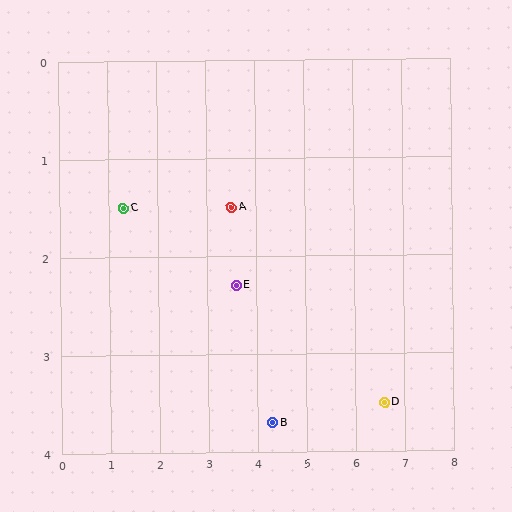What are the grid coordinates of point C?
Point C is at approximately (1.3, 1.5).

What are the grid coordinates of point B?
Point B is at approximately (4.3, 3.7).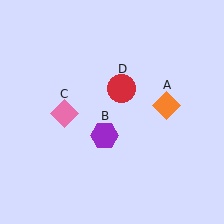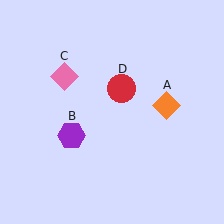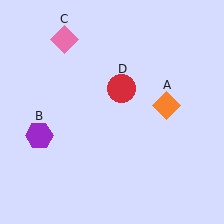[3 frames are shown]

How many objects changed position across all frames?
2 objects changed position: purple hexagon (object B), pink diamond (object C).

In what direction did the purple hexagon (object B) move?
The purple hexagon (object B) moved left.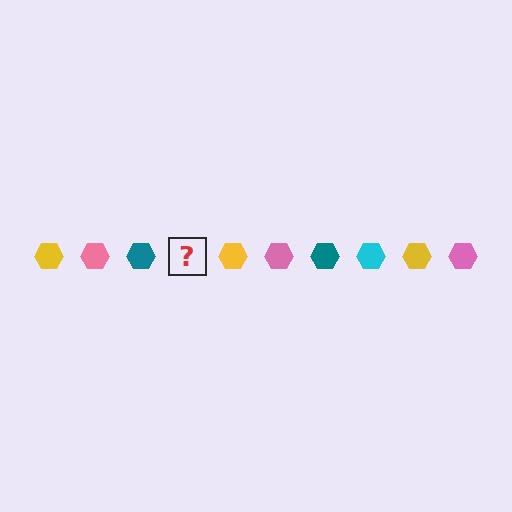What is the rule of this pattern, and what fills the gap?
The rule is that the pattern cycles through yellow, pink, teal, cyan hexagons. The gap should be filled with a cyan hexagon.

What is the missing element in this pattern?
The missing element is a cyan hexagon.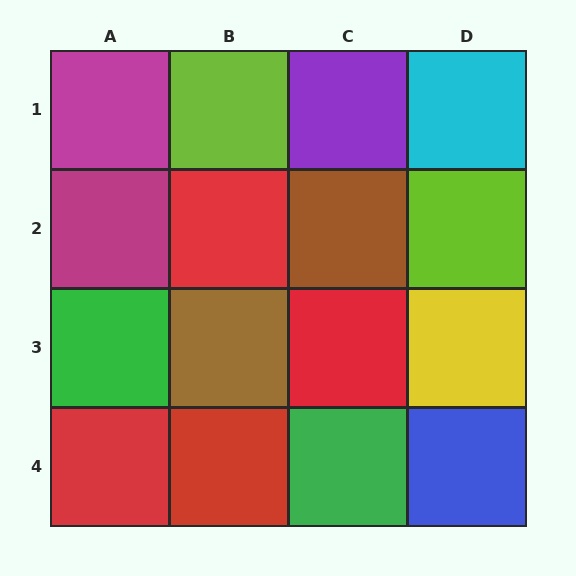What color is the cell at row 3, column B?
Brown.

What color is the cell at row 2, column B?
Red.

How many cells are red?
4 cells are red.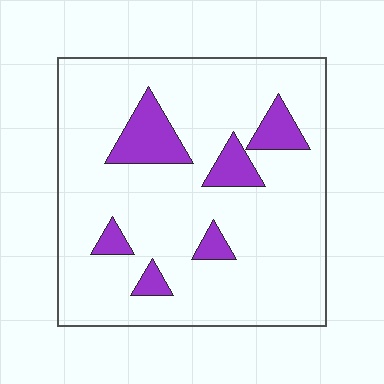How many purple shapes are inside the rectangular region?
6.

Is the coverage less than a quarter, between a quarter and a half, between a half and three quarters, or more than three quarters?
Less than a quarter.